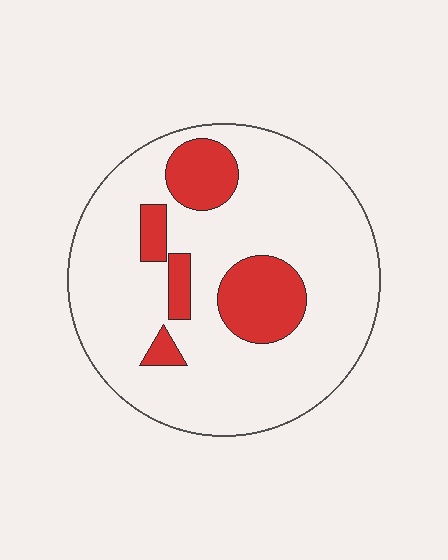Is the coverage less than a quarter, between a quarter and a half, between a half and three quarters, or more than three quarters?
Less than a quarter.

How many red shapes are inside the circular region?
5.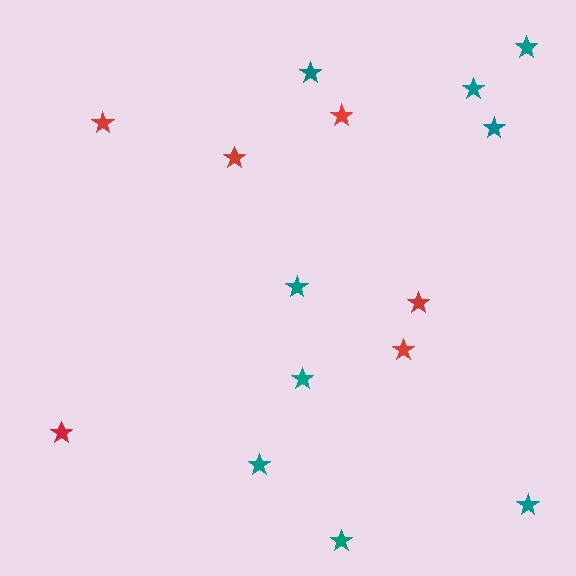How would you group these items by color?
There are 2 groups: one group of teal stars (9) and one group of red stars (6).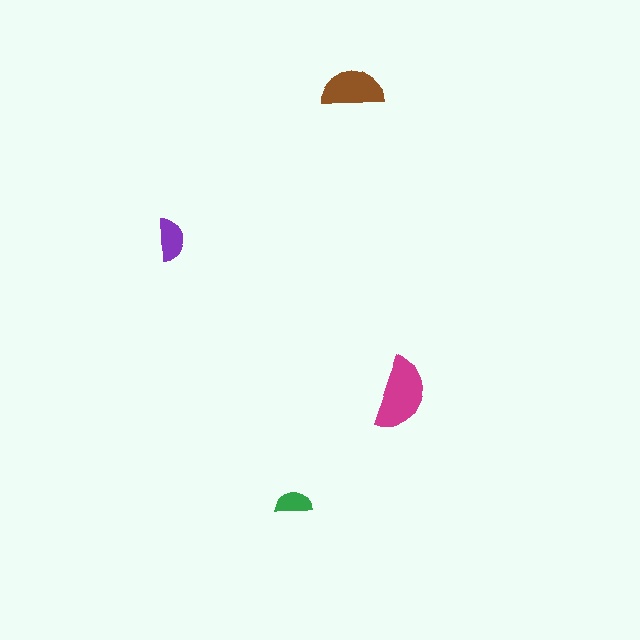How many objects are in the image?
There are 4 objects in the image.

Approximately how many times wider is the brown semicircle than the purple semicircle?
About 1.5 times wider.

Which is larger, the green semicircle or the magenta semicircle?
The magenta one.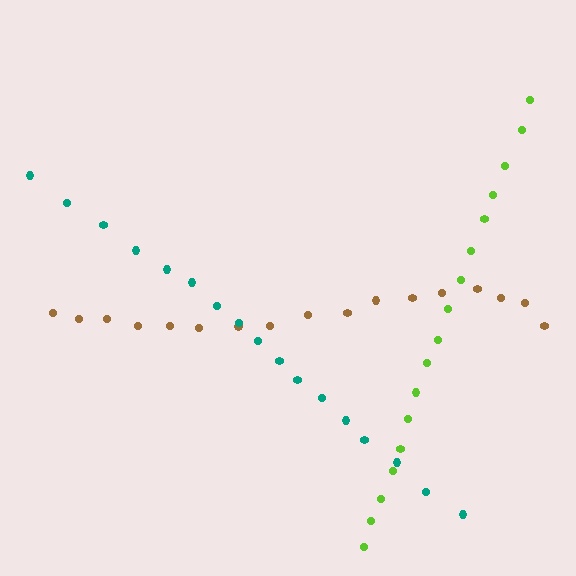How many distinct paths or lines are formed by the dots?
There are 3 distinct paths.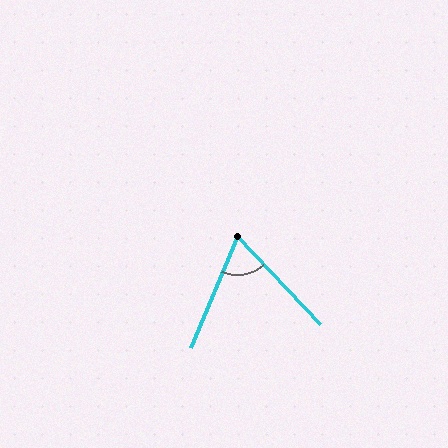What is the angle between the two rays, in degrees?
Approximately 66 degrees.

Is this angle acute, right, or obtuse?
It is acute.